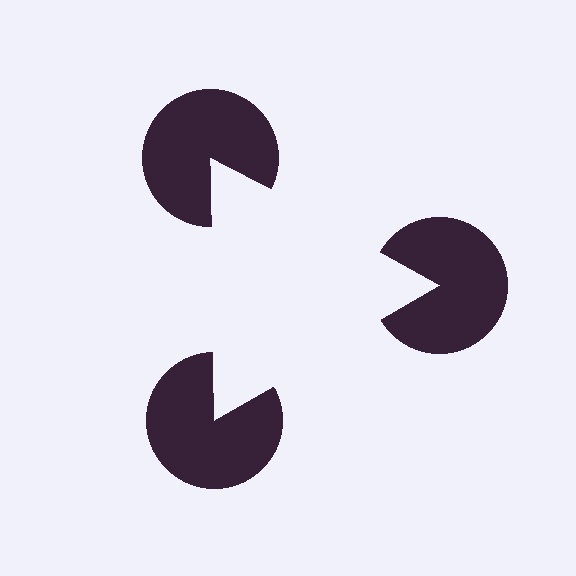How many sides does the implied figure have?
3 sides.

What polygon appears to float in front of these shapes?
An illusory triangle — its edges are inferred from the aligned wedge cuts in the pac-man discs, not physically drawn.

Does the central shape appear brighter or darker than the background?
It typically appears slightly brighter than the background, even though no actual brightness change is drawn.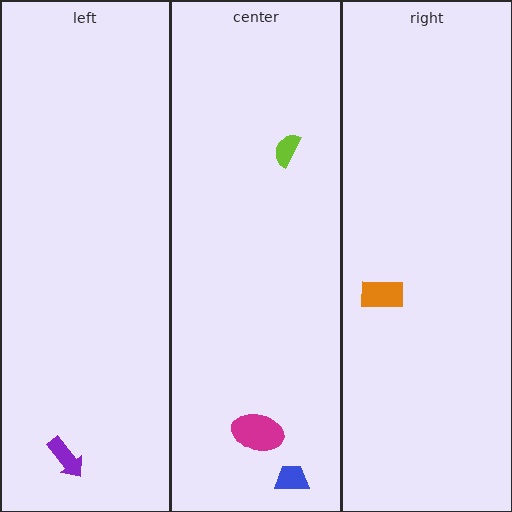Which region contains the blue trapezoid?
The center region.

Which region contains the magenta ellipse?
The center region.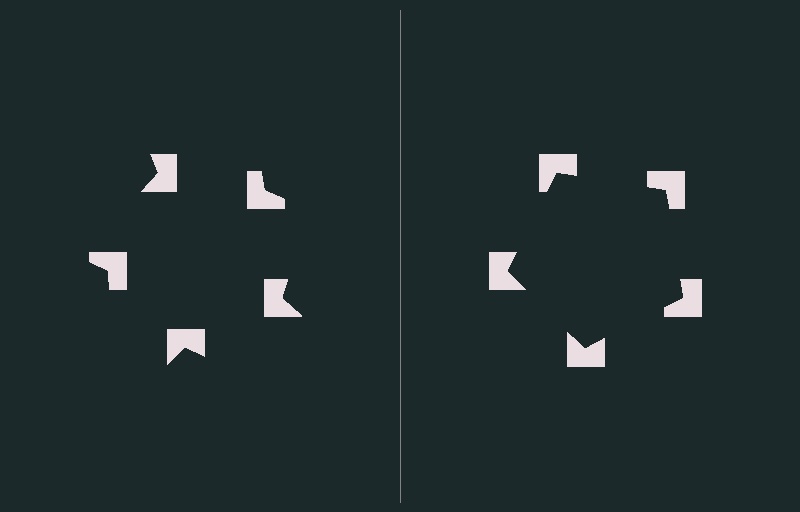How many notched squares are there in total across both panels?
10 — 5 on each side.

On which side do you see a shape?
An illusory pentagon appears on the right side. On the left side the wedge cuts are rotated, so no coherent shape forms.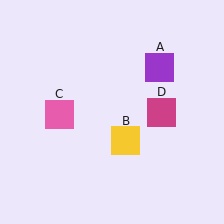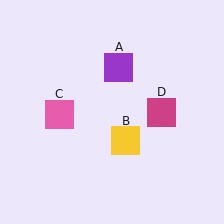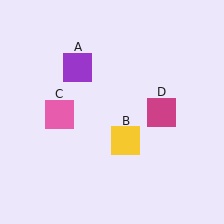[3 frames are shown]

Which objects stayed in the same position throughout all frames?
Yellow square (object B) and pink square (object C) and magenta square (object D) remained stationary.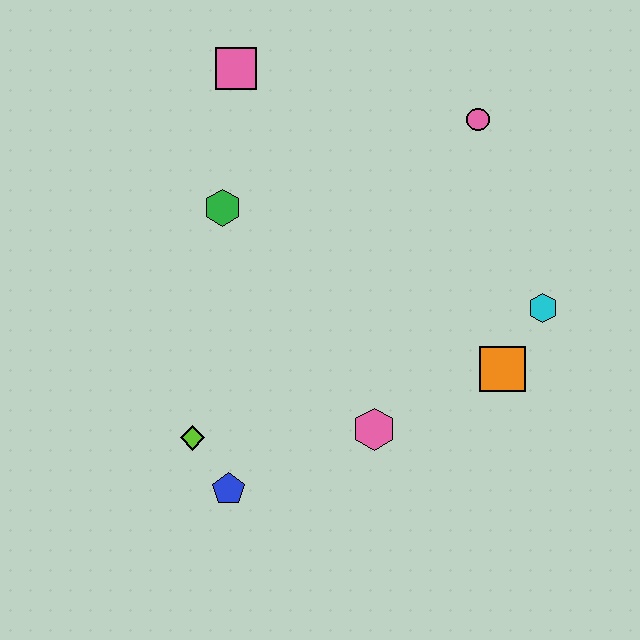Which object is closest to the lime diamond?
The blue pentagon is closest to the lime diamond.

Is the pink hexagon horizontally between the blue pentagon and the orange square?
Yes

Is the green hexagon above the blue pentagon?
Yes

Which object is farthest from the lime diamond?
The pink circle is farthest from the lime diamond.